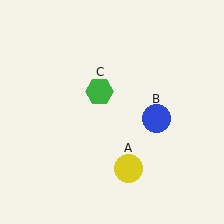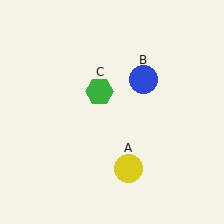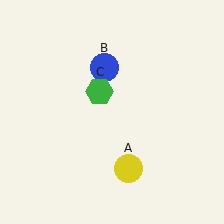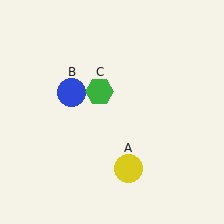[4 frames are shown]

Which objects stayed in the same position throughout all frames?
Yellow circle (object A) and green hexagon (object C) remained stationary.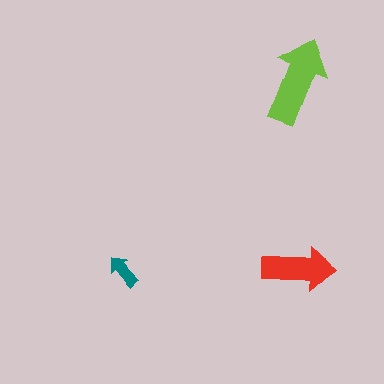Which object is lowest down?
The teal arrow is bottommost.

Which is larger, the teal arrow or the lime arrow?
The lime one.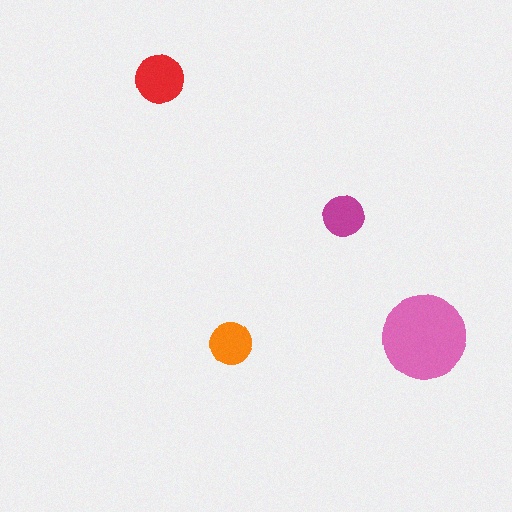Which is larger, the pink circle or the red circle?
The pink one.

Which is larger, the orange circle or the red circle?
The red one.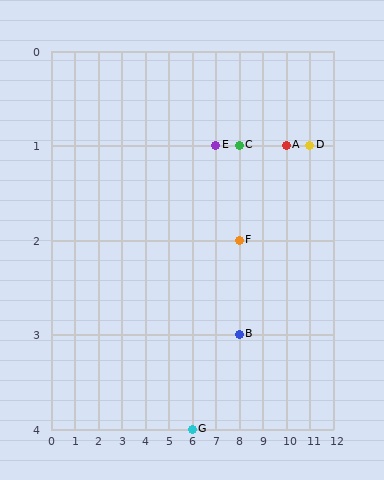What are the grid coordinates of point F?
Point F is at grid coordinates (8, 2).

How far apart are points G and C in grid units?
Points G and C are 2 columns and 3 rows apart (about 3.6 grid units diagonally).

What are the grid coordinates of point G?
Point G is at grid coordinates (6, 4).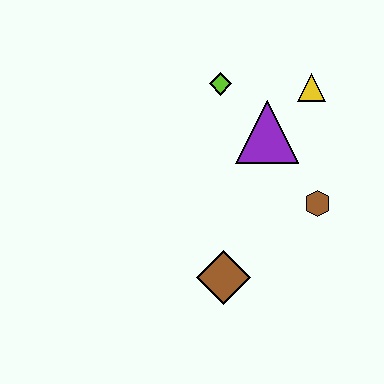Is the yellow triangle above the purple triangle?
Yes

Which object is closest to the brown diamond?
The brown hexagon is closest to the brown diamond.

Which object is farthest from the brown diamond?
The yellow triangle is farthest from the brown diamond.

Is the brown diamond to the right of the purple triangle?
No